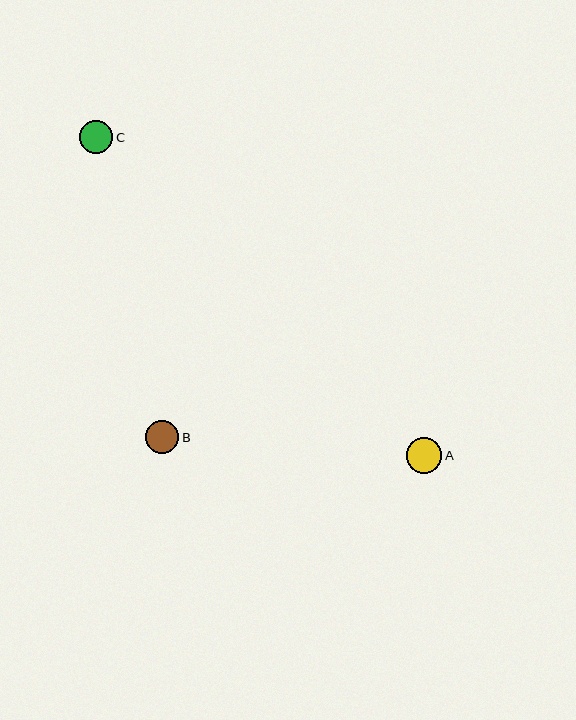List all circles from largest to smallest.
From largest to smallest: A, B, C.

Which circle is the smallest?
Circle C is the smallest with a size of approximately 33 pixels.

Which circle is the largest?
Circle A is the largest with a size of approximately 36 pixels.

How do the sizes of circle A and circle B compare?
Circle A and circle B are approximately the same size.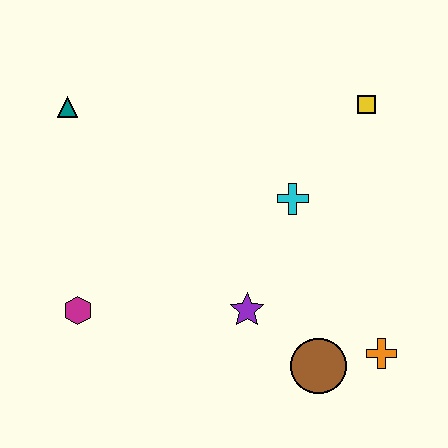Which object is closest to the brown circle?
The orange cross is closest to the brown circle.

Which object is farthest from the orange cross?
The teal triangle is farthest from the orange cross.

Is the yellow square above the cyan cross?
Yes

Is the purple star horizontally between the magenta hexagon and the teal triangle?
No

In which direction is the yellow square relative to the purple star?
The yellow square is above the purple star.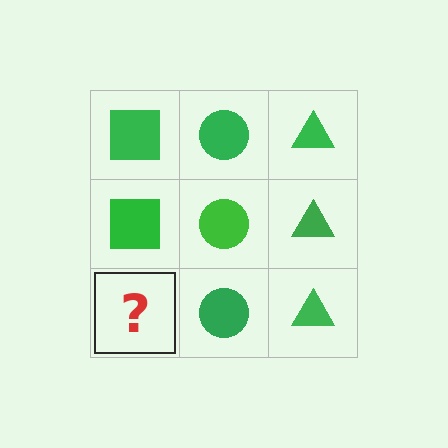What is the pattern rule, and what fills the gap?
The rule is that each column has a consistent shape. The gap should be filled with a green square.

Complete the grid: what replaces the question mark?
The question mark should be replaced with a green square.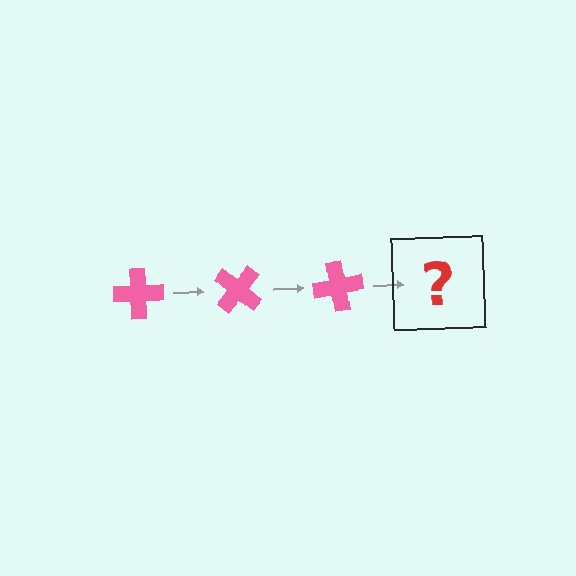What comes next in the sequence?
The next element should be a pink cross rotated 120 degrees.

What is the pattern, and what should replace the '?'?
The pattern is that the cross rotates 40 degrees each step. The '?' should be a pink cross rotated 120 degrees.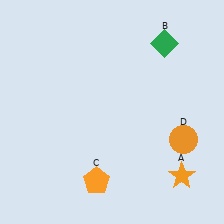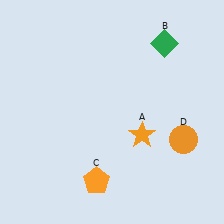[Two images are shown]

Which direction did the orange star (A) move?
The orange star (A) moved up.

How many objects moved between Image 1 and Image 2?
1 object moved between the two images.